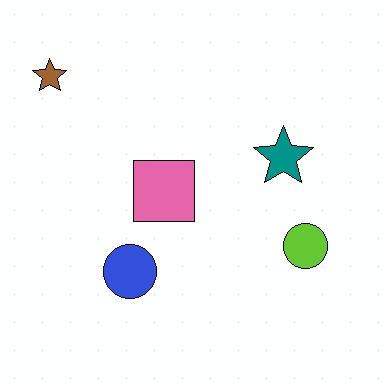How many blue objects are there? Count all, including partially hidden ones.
There is 1 blue object.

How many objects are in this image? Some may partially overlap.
There are 5 objects.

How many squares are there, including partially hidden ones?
There is 1 square.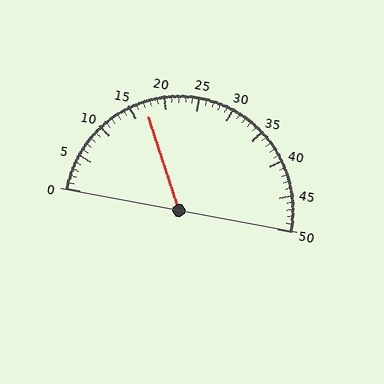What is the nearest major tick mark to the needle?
The nearest major tick mark is 15.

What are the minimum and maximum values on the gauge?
The gauge ranges from 0 to 50.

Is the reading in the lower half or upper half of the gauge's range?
The reading is in the lower half of the range (0 to 50).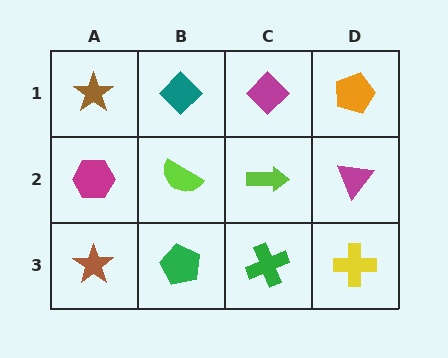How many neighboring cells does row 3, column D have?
2.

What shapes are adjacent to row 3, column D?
A magenta triangle (row 2, column D), a green cross (row 3, column C).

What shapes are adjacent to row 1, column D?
A magenta triangle (row 2, column D), a magenta diamond (row 1, column C).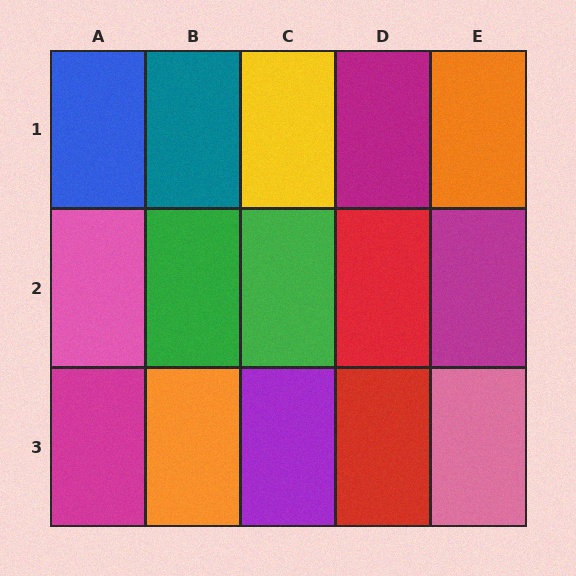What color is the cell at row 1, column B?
Teal.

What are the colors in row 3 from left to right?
Magenta, orange, purple, red, pink.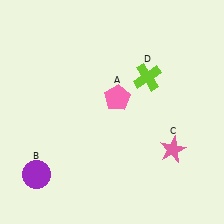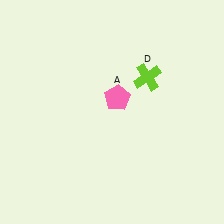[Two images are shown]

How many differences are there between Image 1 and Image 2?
There are 2 differences between the two images.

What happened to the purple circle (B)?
The purple circle (B) was removed in Image 2. It was in the bottom-left area of Image 1.